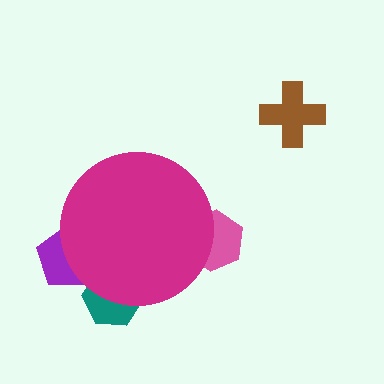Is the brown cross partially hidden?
No, the brown cross is fully visible.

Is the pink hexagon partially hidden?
Yes, the pink hexagon is partially hidden behind the magenta circle.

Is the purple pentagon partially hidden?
Yes, the purple pentagon is partially hidden behind the magenta circle.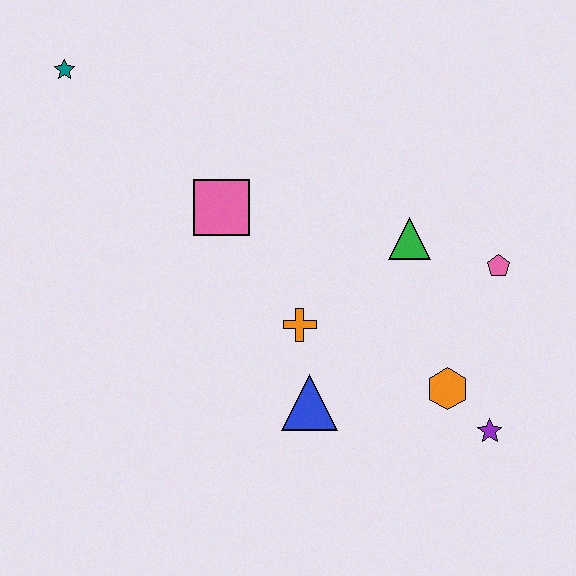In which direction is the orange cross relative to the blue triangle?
The orange cross is above the blue triangle.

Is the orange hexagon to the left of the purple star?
Yes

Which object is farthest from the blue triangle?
The teal star is farthest from the blue triangle.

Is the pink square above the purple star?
Yes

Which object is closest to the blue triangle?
The orange cross is closest to the blue triangle.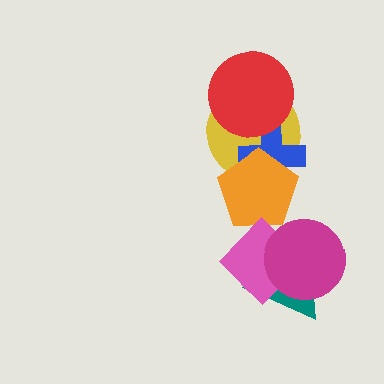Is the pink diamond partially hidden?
Yes, it is partially covered by another shape.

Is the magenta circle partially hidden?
No, no other shape covers it.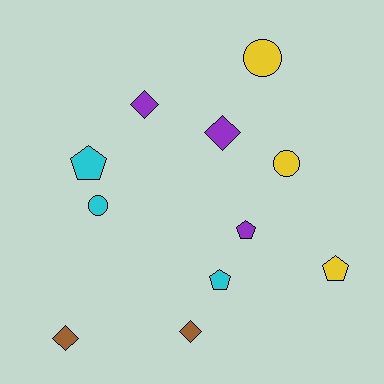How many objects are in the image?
There are 11 objects.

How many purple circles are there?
There are no purple circles.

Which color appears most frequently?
Purple, with 3 objects.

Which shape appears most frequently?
Pentagon, with 4 objects.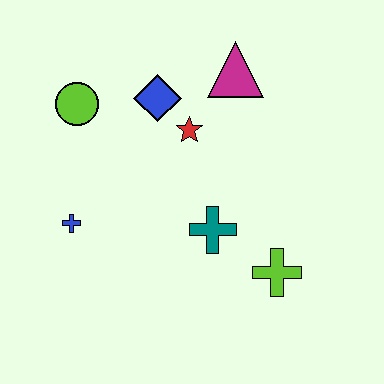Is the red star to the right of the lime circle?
Yes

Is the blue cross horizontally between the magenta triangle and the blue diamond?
No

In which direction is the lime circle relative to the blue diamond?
The lime circle is to the left of the blue diamond.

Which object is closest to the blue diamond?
The red star is closest to the blue diamond.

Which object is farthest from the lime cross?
The lime circle is farthest from the lime cross.